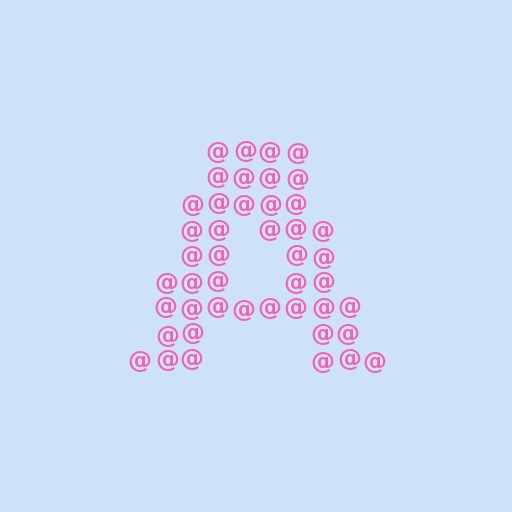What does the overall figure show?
The overall figure shows the letter A.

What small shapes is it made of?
It is made of small at signs.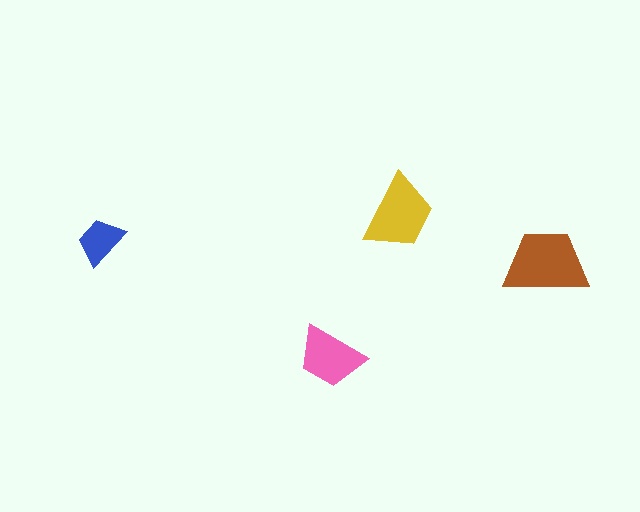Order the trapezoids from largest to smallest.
the brown one, the yellow one, the pink one, the blue one.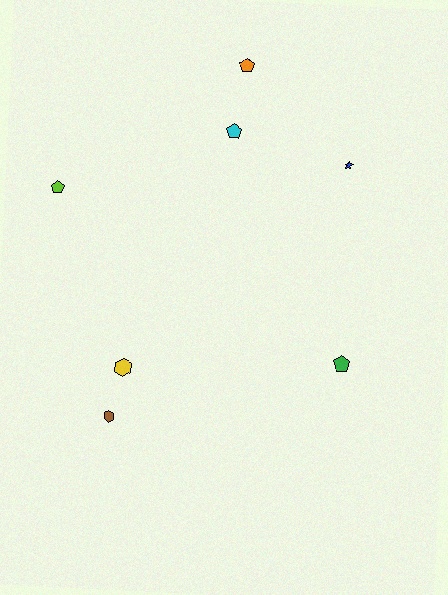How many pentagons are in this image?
There are 4 pentagons.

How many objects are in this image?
There are 7 objects.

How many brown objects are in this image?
There is 1 brown object.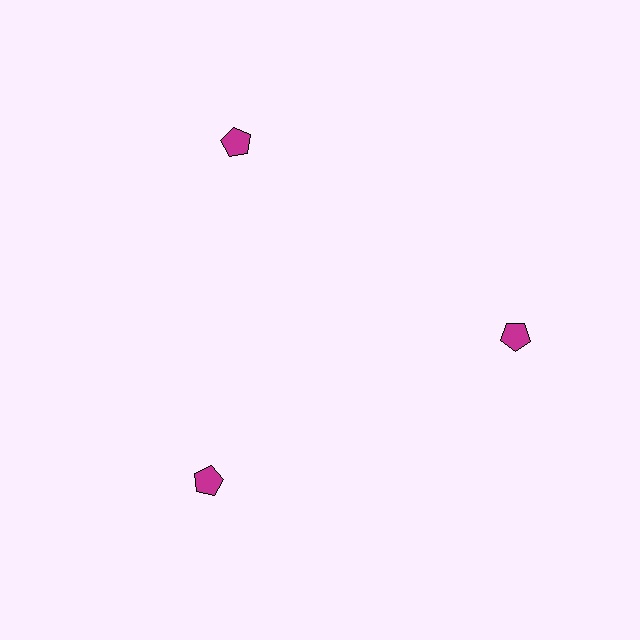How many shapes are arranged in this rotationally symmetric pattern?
There are 3 shapes, arranged in 3 groups of 1.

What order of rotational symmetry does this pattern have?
This pattern has 3-fold rotational symmetry.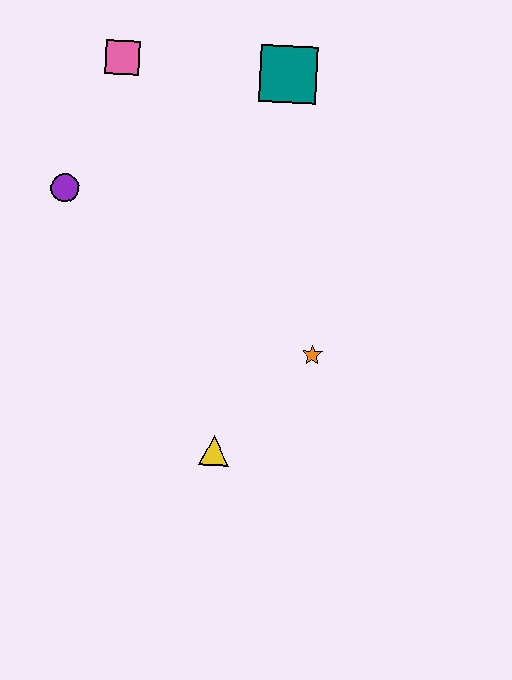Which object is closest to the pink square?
The purple circle is closest to the pink square.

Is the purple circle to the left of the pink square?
Yes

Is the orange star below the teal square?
Yes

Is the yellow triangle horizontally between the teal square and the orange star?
No